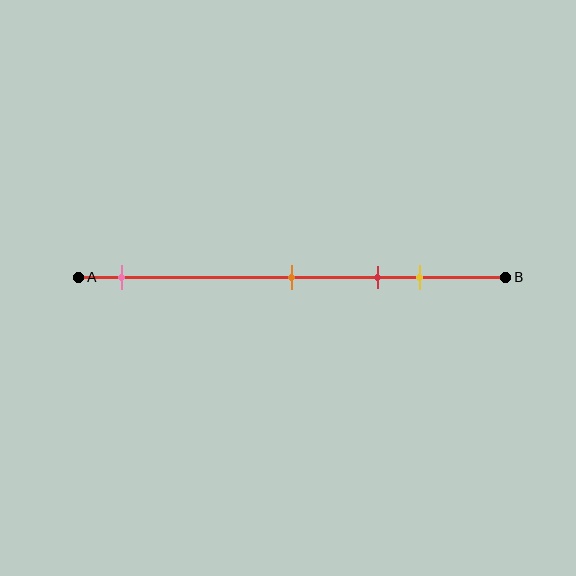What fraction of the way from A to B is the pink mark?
The pink mark is approximately 10% (0.1) of the way from A to B.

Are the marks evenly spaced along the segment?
No, the marks are not evenly spaced.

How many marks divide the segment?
There are 4 marks dividing the segment.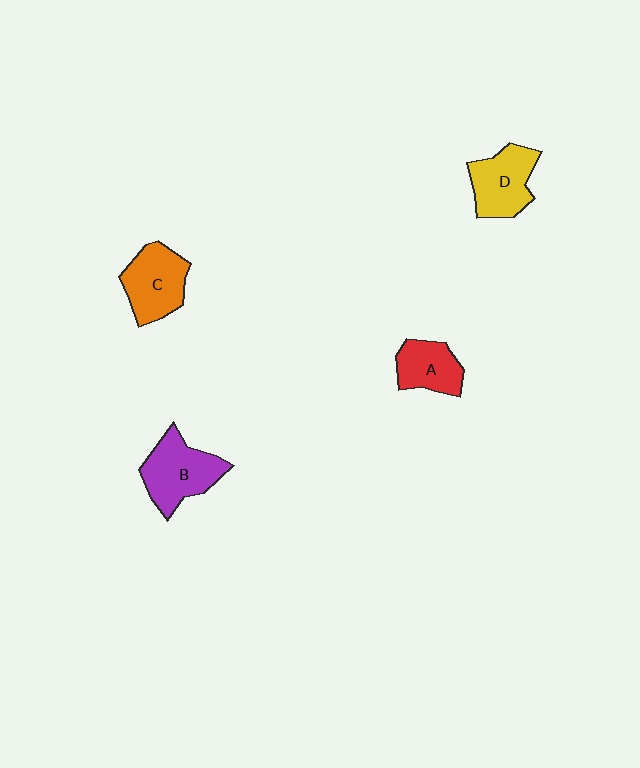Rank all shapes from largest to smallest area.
From largest to smallest: B (purple), C (orange), D (yellow), A (red).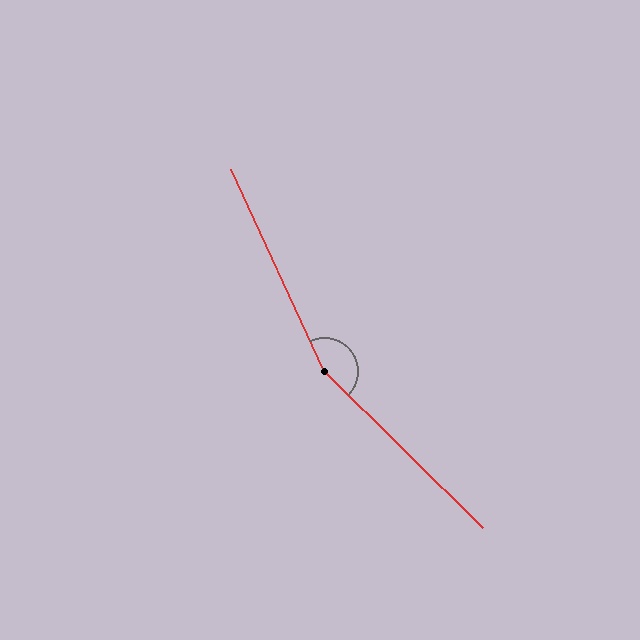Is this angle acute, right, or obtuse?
It is obtuse.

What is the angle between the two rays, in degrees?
Approximately 159 degrees.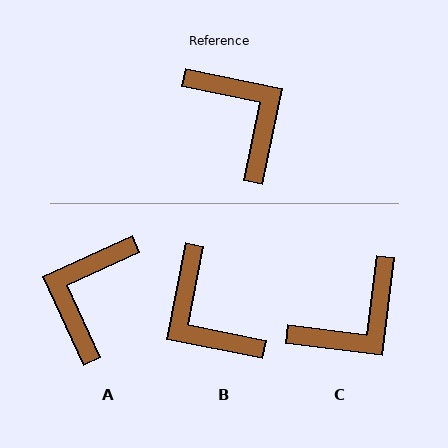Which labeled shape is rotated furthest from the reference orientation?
B, about 180 degrees away.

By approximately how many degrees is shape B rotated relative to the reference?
Approximately 180 degrees clockwise.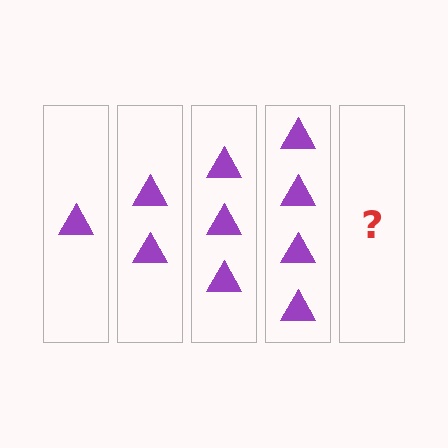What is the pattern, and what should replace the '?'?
The pattern is that each step adds one more triangle. The '?' should be 5 triangles.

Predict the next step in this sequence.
The next step is 5 triangles.